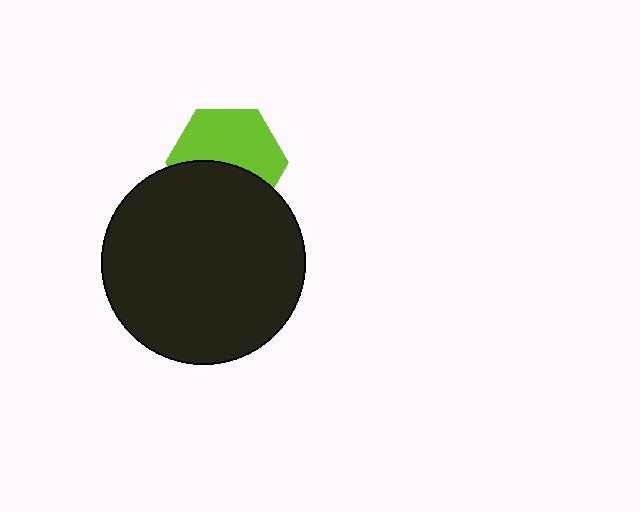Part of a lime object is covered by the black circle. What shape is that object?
It is a hexagon.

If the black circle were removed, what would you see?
You would see the complete lime hexagon.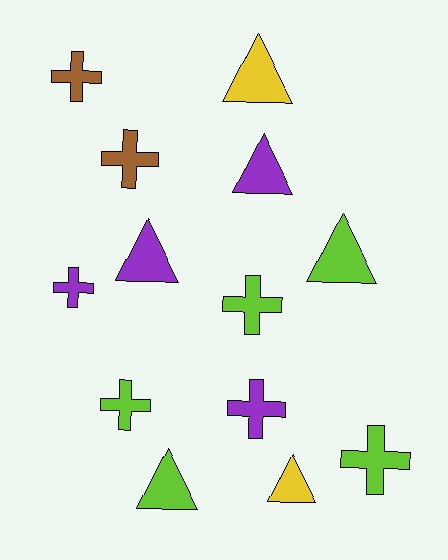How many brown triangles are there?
There are no brown triangles.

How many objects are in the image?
There are 13 objects.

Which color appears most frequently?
Lime, with 5 objects.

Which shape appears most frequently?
Cross, with 7 objects.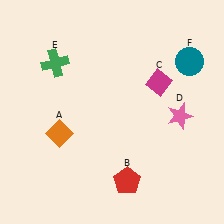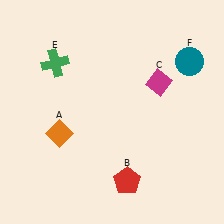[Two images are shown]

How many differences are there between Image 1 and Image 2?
There is 1 difference between the two images.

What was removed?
The pink star (D) was removed in Image 2.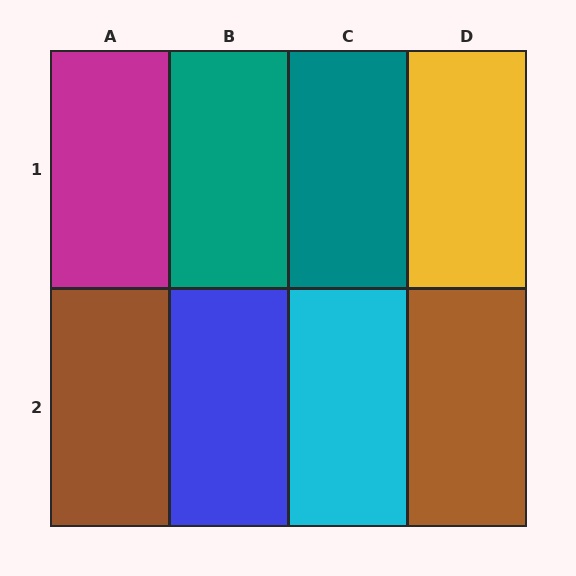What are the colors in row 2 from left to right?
Brown, blue, cyan, brown.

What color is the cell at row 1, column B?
Teal.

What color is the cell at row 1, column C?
Teal.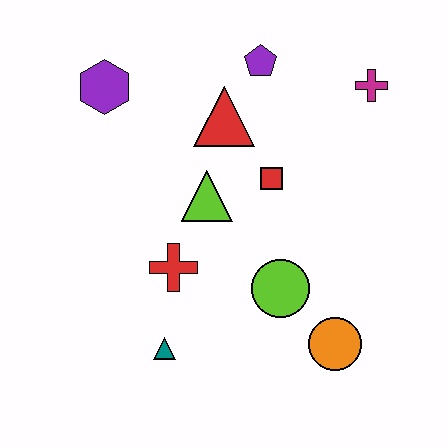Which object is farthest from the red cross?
The magenta cross is farthest from the red cross.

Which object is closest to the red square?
The lime triangle is closest to the red square.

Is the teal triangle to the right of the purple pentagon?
No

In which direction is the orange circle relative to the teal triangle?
The orange circle is to the right of the teal triangle.